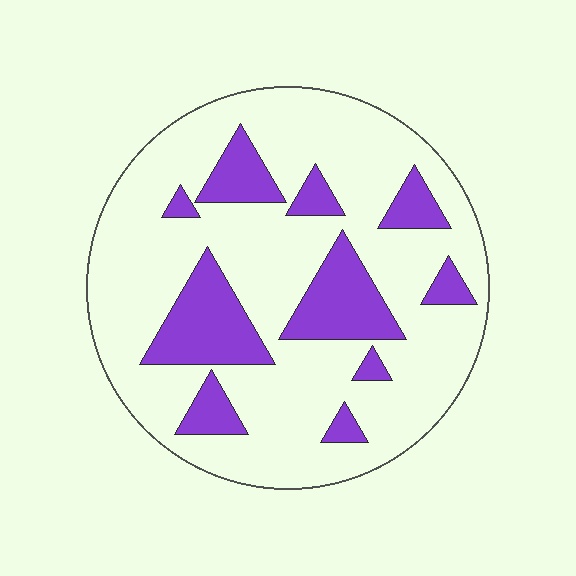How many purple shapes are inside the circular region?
10.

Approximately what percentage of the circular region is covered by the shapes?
Approximately 25%.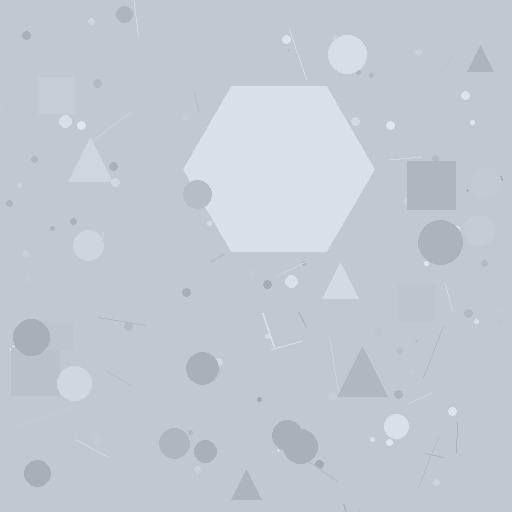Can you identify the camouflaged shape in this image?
The camouflaged shape is a hexagon.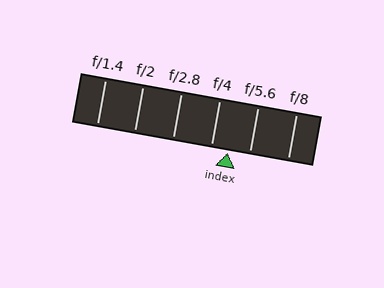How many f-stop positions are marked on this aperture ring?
There are 6 f-stop positions marked.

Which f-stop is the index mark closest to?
The index mark is closest to f/4.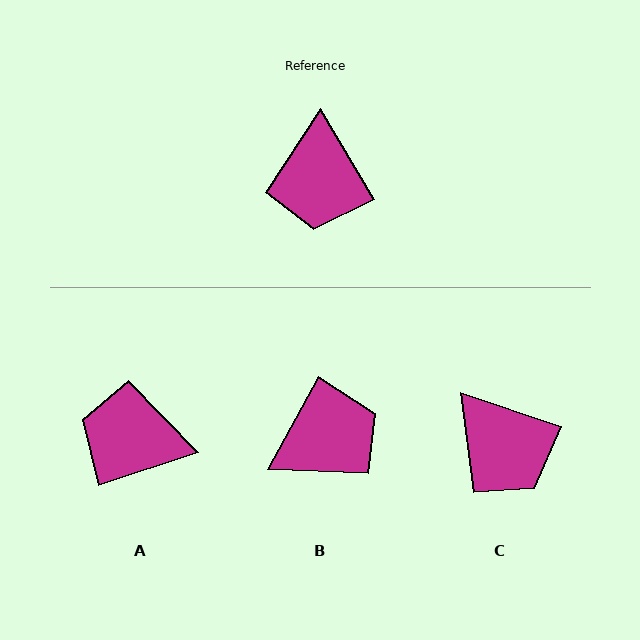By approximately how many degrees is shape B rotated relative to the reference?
Approximately 120 degrees counter-clockwise.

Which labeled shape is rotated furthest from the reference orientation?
B, about 120 degrees away.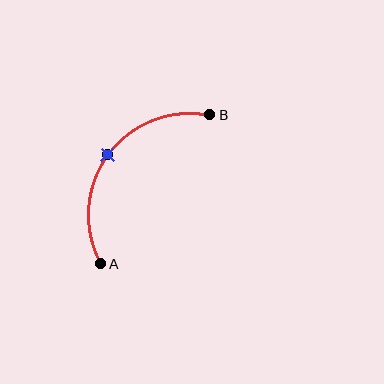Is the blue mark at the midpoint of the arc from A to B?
Yes. The blue mark lies on the arc at equal arc-length from both A and B — it is the arc midpoint.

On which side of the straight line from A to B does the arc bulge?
The arc bulges above and to the left of the straight line connecting A and B.